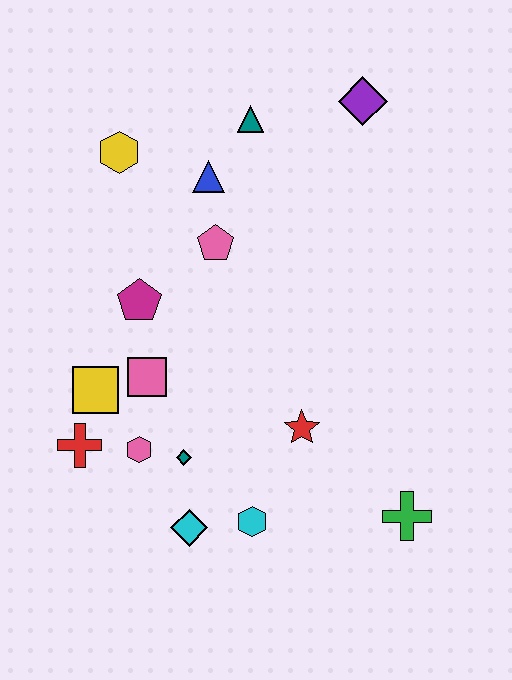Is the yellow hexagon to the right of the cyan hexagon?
No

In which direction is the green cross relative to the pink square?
The green cross is to the right of the pink square.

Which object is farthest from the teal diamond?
The purple diamond is farthest from the teal diamond.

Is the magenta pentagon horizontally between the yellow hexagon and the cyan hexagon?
Yes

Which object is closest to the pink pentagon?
The blue triangle is closest to the pink pentagon.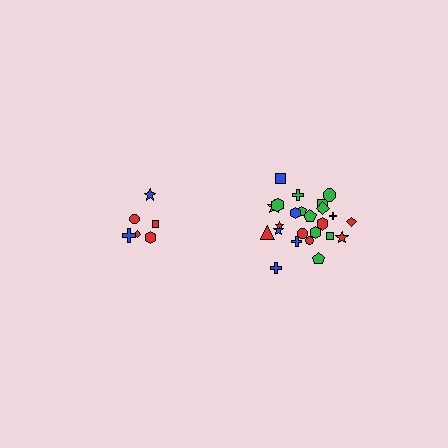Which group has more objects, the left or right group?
The right group.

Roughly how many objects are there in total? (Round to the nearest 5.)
Roughly 30 objects in total.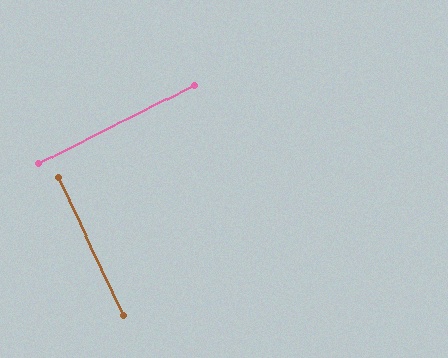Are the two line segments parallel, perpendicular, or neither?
Perpendicular — they meet at approximately 89°.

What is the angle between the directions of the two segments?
Approximately 89 degrees.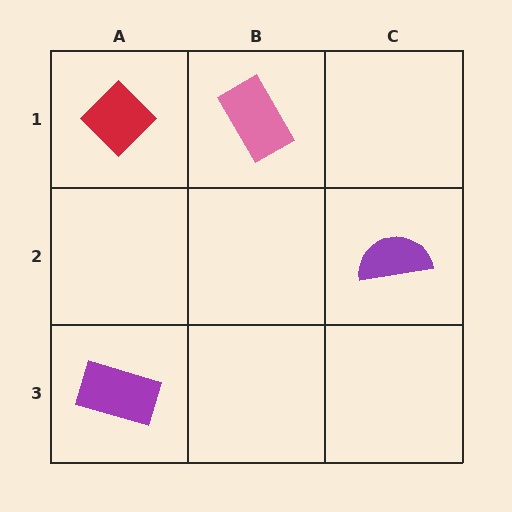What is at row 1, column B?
A pink rectangle.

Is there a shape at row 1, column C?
No, that cell is empty.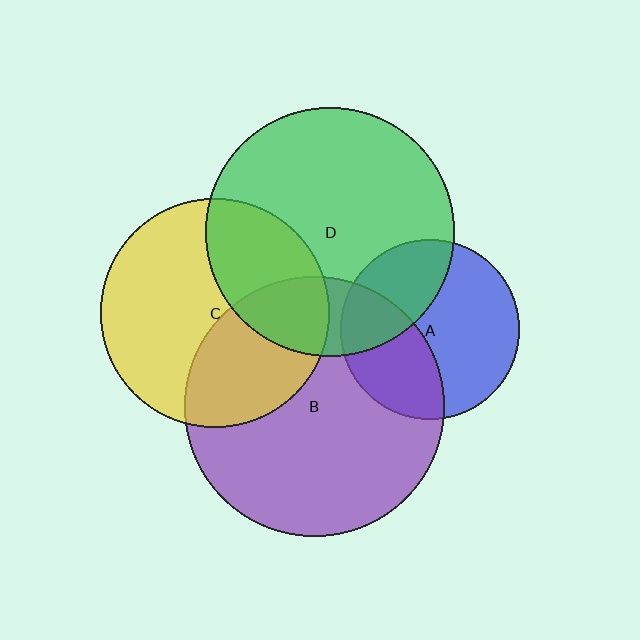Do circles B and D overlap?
Yes.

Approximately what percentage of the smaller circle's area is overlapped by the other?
Approximately 20%.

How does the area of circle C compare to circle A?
Approximately 1.6 times.